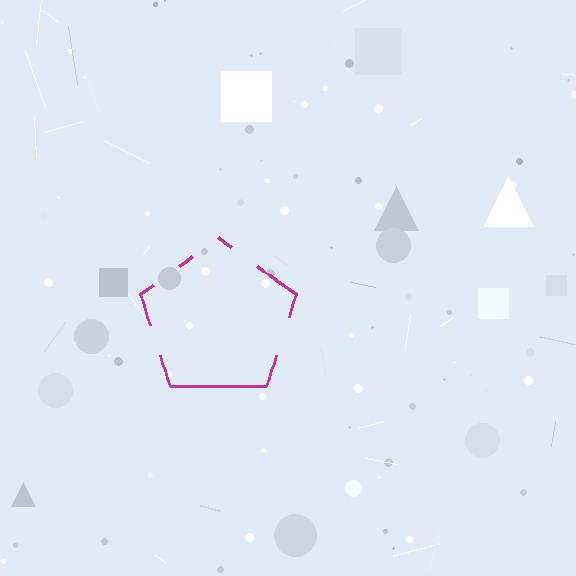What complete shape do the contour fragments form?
The contour fragments form a pentagon.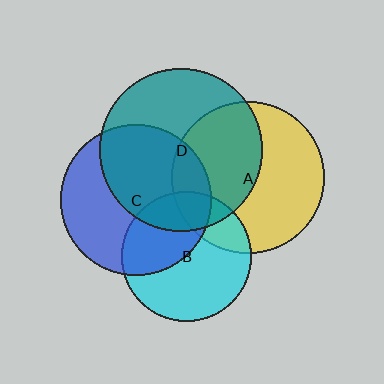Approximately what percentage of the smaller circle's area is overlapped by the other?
Approximately 50%.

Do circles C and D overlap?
Yes.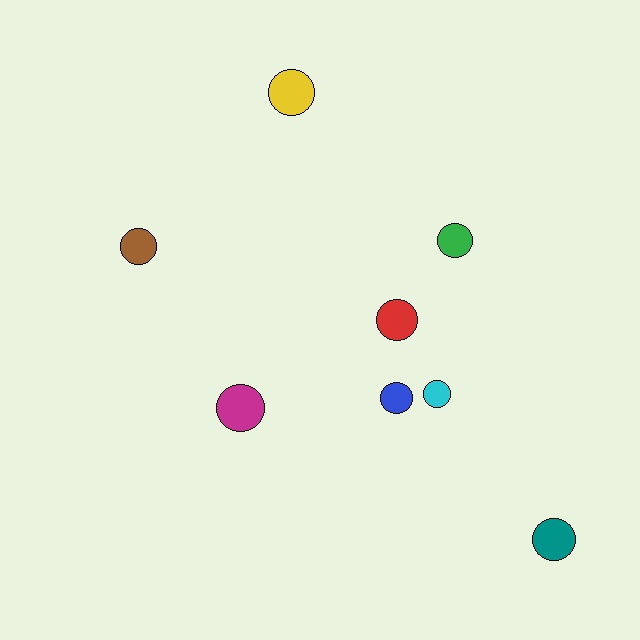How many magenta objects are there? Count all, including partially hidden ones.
There is 1 magenta object.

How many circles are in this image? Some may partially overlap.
There are 8 circles.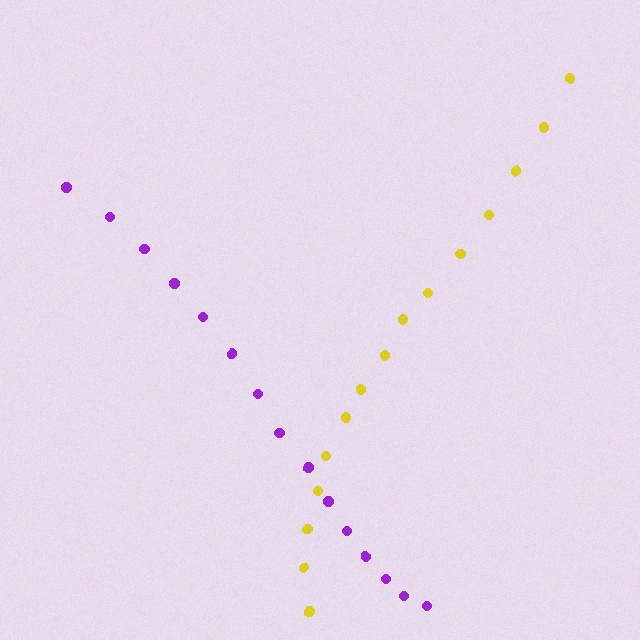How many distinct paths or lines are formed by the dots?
There are 2 distinct paths.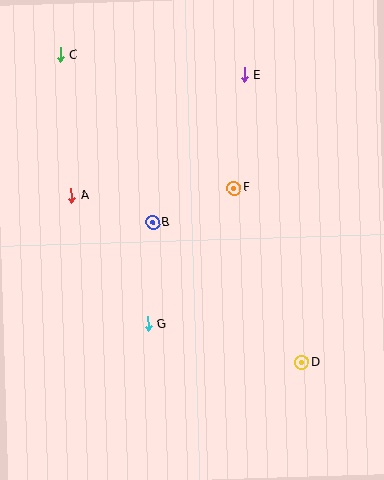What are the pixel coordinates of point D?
Point D is at (302, 363).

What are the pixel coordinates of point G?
Point G is at (148, 324).